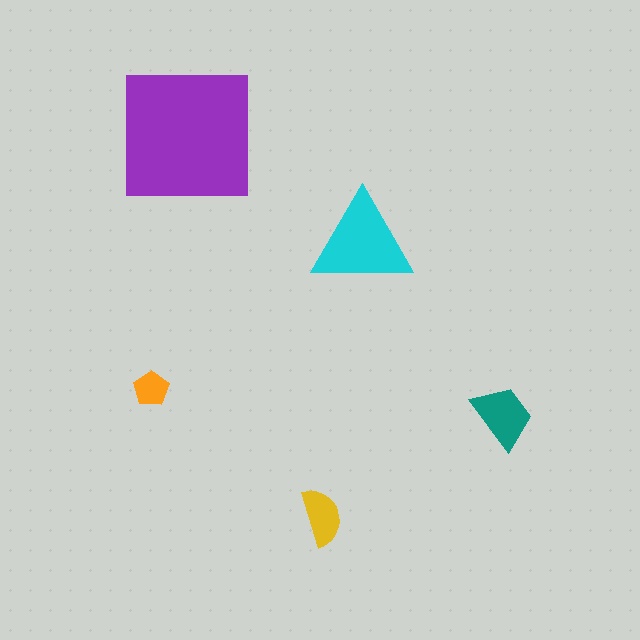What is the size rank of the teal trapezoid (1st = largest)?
3rd.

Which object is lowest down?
The yellow semicircle is bottommost.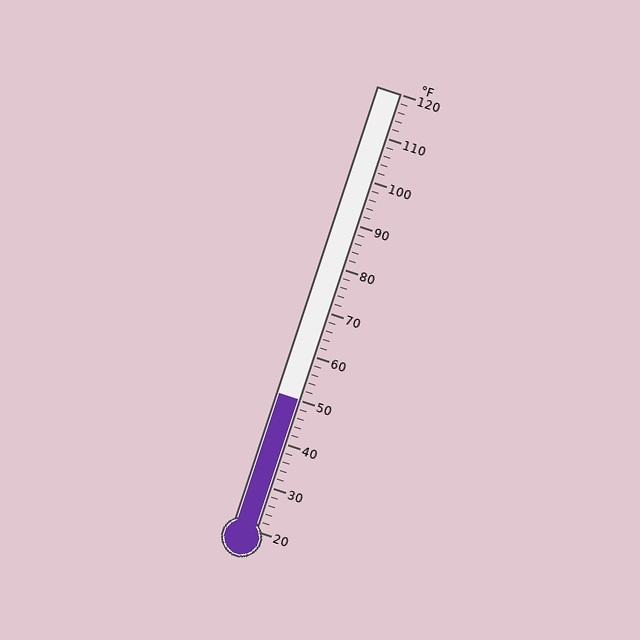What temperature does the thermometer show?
The thermometer shows approximately 50°F.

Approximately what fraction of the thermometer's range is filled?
The thermometer is filled to approximately 30% of its range.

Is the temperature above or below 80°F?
The temperature is below 80°F.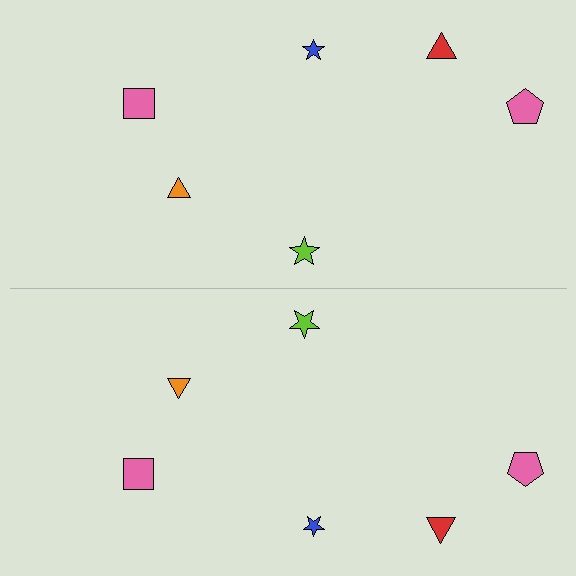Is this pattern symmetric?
Yes, this pattern has bilateral (reflection) symmetry.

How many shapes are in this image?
There are 12 shapes in this image.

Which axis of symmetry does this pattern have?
The pattern has a horizontal axis of symmetry running through the center of the image.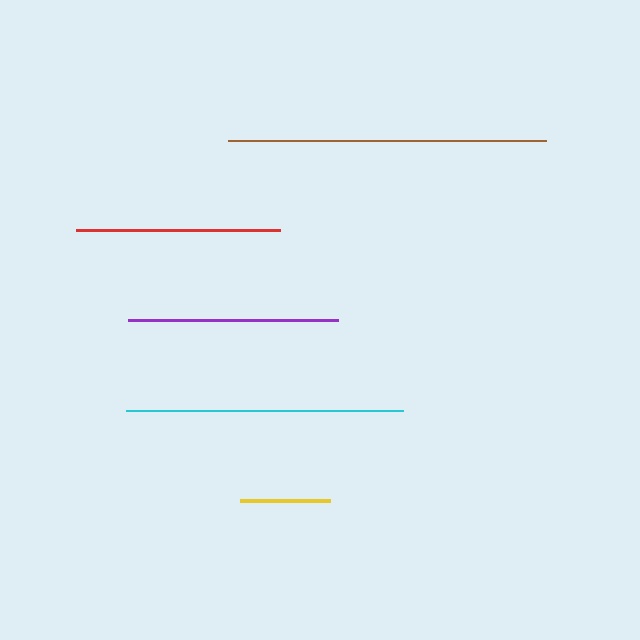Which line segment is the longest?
The brown line is the longest at approximately 318 pixels.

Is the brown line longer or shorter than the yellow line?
The brown line is longer than the yellow line.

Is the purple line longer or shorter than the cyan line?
The cyan line is longer than the purple line.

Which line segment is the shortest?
The yellow line is the shortest at approximately 90 pixels.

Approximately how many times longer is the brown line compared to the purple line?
The brown line is approximately 1.5 times the length of the purple line.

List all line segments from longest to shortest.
From longest to shortest: brown, cyan, purple, red, yellow.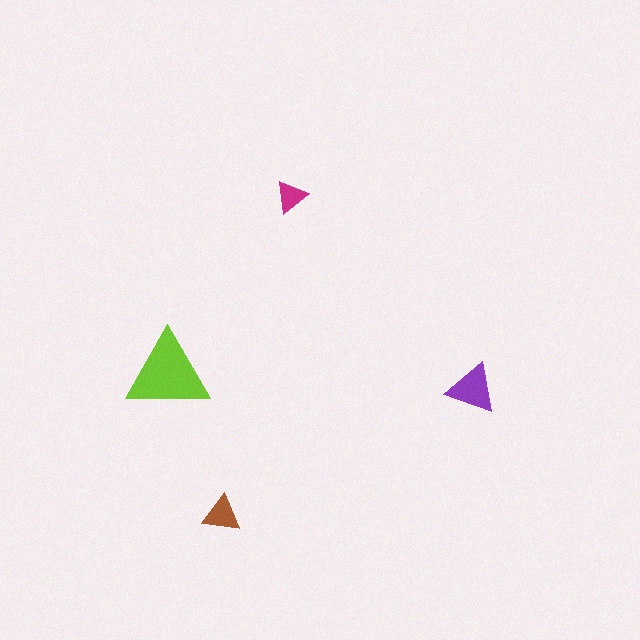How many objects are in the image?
There are 4 objects in the image.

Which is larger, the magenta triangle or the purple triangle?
The purple one.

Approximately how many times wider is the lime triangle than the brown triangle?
About 2 times wider.